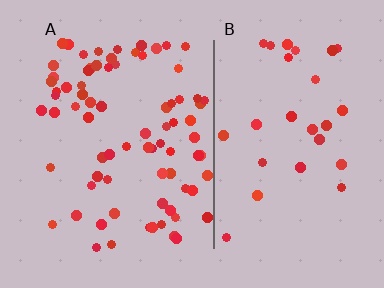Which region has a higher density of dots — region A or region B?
A (the left).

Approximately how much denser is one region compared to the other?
Approximately 2.7× — region A over region B.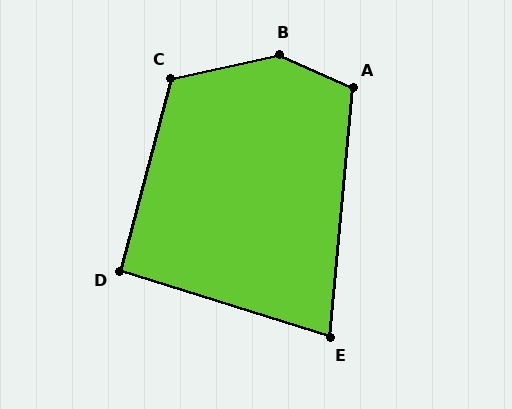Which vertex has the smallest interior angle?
E, at approximately 78 degrees.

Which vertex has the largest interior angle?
B, at approximately 143 degrees.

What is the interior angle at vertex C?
Approximately 117 degrees (obtuse).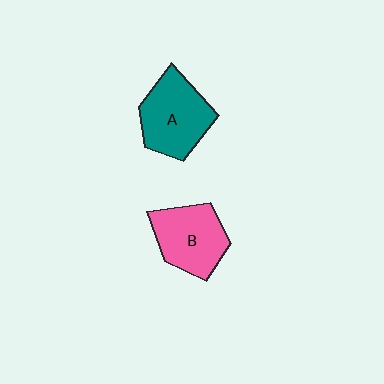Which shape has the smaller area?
Shape B (pink).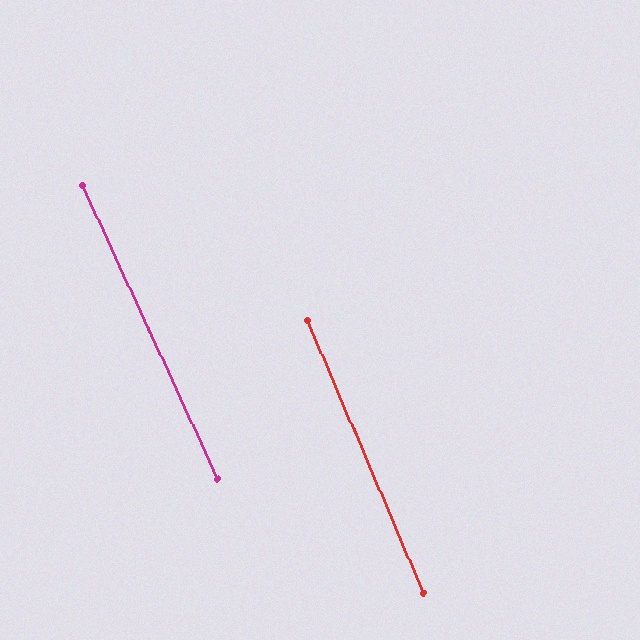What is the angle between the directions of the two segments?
Approximately 2 degrees.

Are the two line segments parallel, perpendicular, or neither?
Parallel — their directions differ by only 1.7°.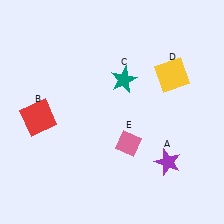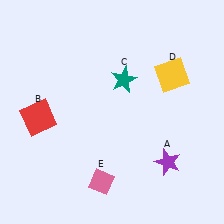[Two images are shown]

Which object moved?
The pink diamond (E) moved down.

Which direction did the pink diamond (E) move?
The pink diamond (E) moved down.